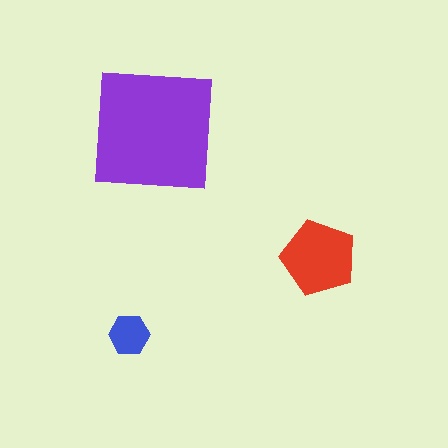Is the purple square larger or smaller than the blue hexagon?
Larger.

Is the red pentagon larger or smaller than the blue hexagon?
Larger.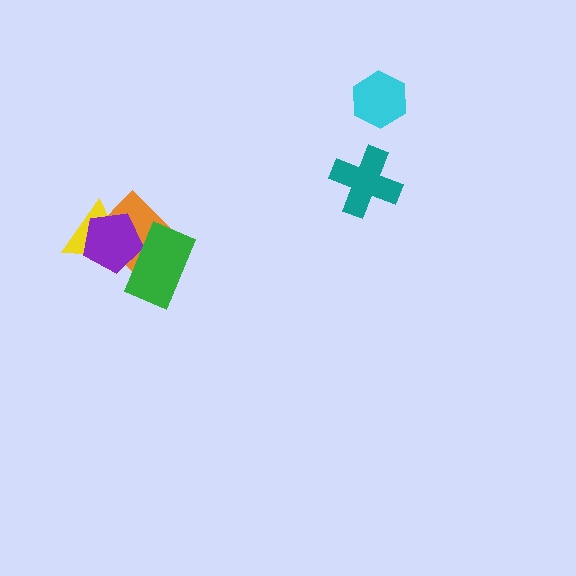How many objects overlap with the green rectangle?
2 objects overlap with the green rectangle.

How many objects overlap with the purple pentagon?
3 objects overlap with the purple pentagon.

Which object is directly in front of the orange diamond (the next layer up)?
The yellow triangle is directly in front of the orange diamond.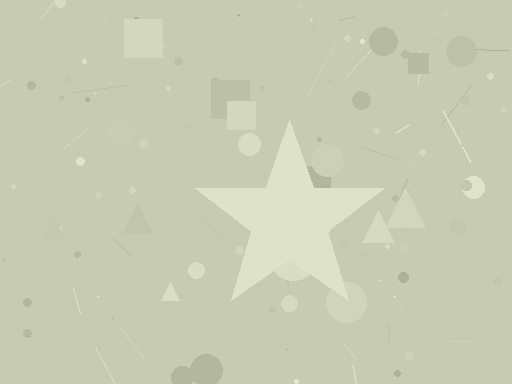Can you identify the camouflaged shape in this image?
The camouflaged shape is a star.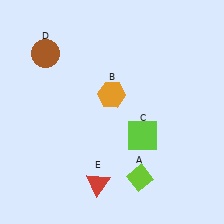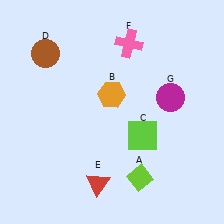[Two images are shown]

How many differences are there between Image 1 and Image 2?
There are 2 differences between the two images.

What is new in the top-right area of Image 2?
A magenta circle (G) was added in the top-right area of Image 2.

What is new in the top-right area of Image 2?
A pink cross (F) was added in the top-right area of Image 2.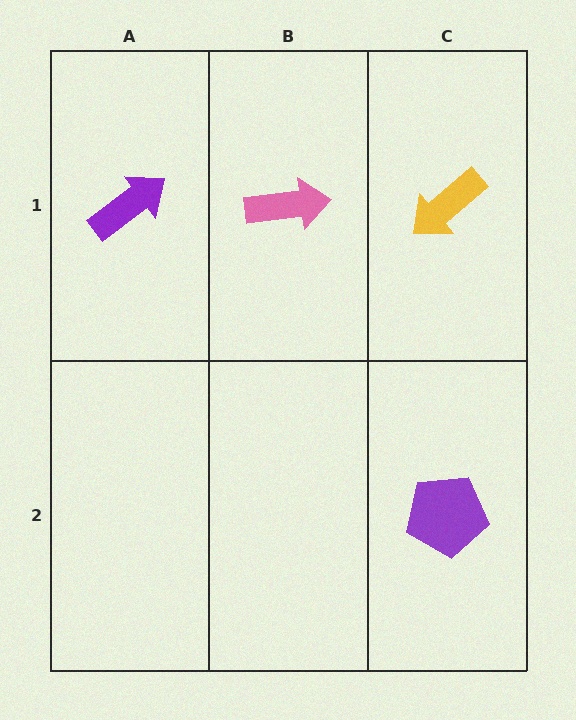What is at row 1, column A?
A purple arrow.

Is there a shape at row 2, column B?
No, that cell is empty.